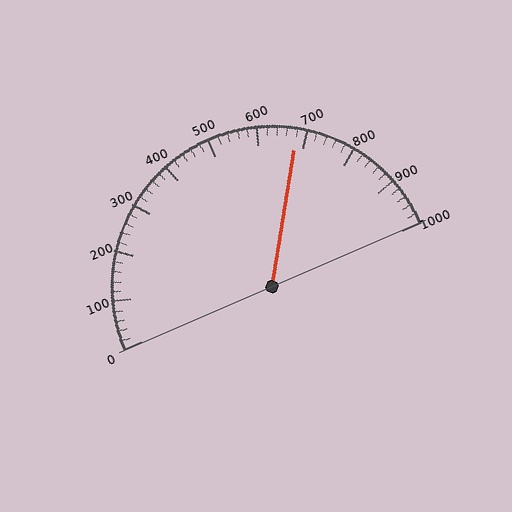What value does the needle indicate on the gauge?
The needle indicates approximately 680.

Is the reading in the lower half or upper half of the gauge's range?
The reading is in the upper half of the range (0 to 1000).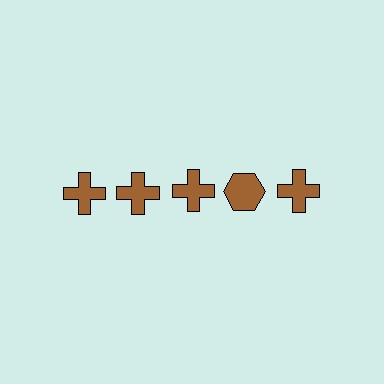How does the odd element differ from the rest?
It has a different shape: hexagon instead of cross.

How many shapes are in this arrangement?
There are 5 shapes arranged in a grid pattern.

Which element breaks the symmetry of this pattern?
The brown hexagon in the top row, second from right column breaks the symmetry. All other shapes are brown crosses.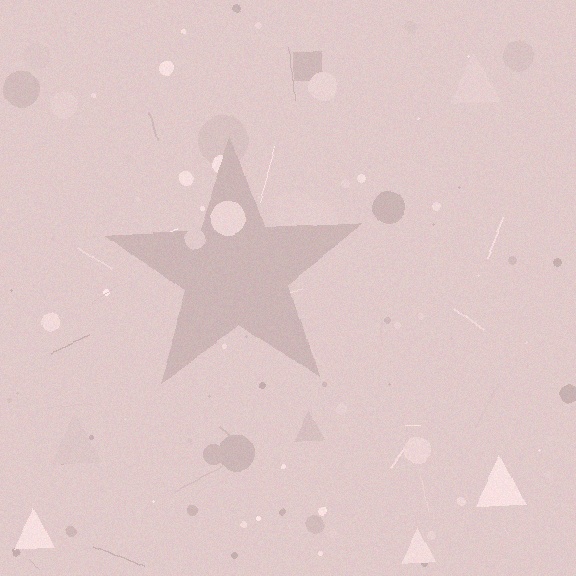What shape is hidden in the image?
A star is hidden in the image.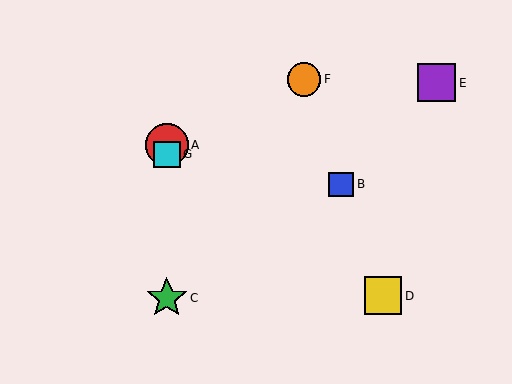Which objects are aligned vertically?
Objects A, C, G are aligned vertically.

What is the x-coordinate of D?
Object D is at x≈383.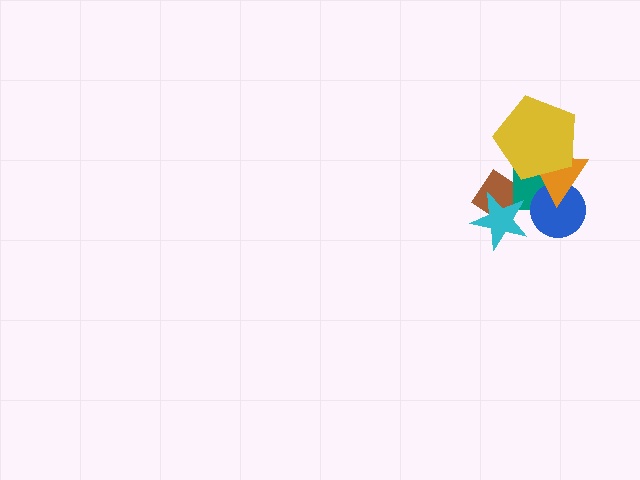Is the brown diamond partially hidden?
Yes, it is partially covered by another shape.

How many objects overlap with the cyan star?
2 objects overlap with the cyan star.